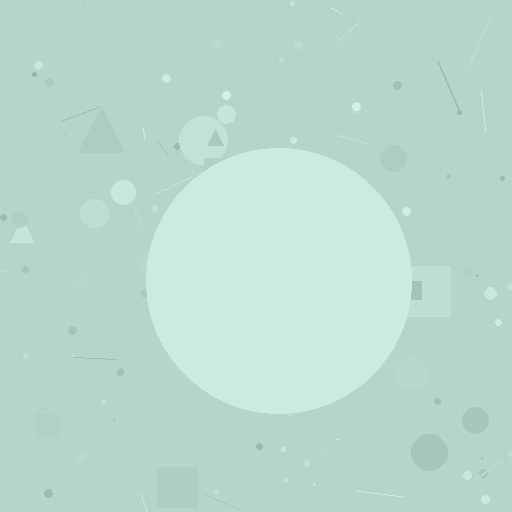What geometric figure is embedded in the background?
A circle is embedded in the background.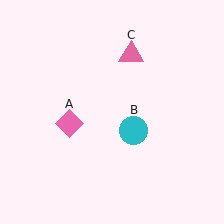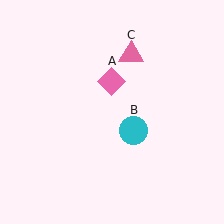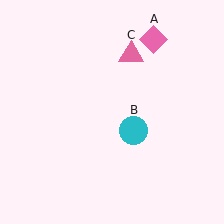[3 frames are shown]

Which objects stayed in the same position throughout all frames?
Cyan circle (object B) and pink triangle (object C) remained stationary.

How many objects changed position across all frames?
1 object changed position: pink diamond (object A).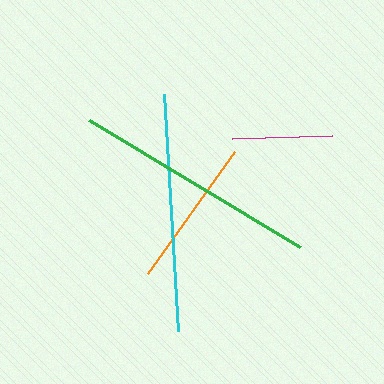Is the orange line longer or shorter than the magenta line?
The orange line is longer than the magenta line.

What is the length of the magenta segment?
The magenta segment is approximately 100 pixels long.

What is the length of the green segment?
The green segment is approximately 247 pixels long.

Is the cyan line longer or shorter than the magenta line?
The cyan line is longer than the magenta line.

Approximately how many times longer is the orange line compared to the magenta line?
The orange line is approximately 1.5 times the length of the magenta line.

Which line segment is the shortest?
The magenta line is the shortest at approximately 100 pixels.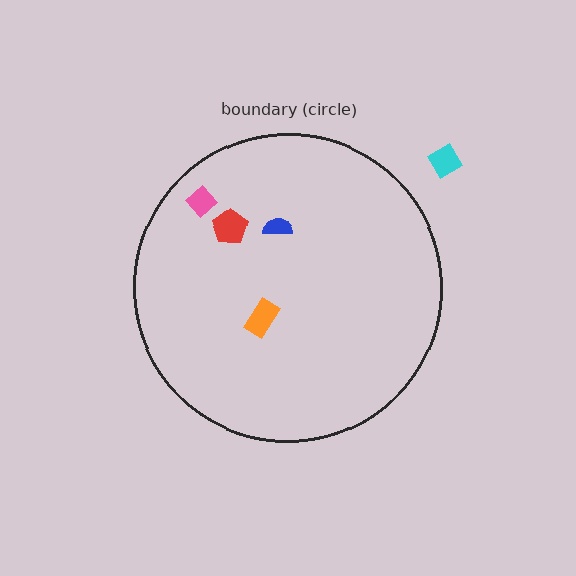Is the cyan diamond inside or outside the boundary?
Outside.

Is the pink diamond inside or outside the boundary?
Inside.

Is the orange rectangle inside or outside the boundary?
Inside.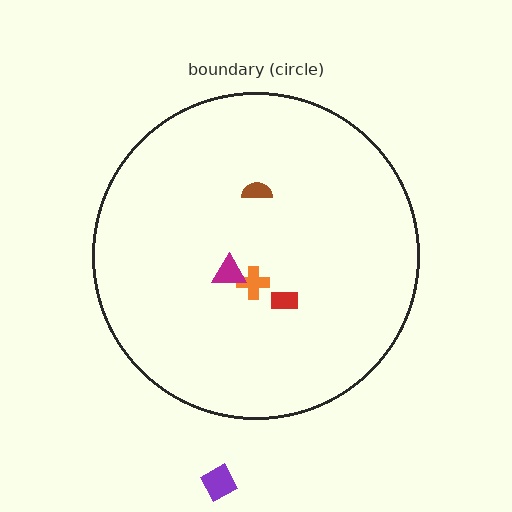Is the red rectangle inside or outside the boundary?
Inside.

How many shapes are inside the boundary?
4 inside, 1 outside.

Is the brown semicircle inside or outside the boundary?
Inside.